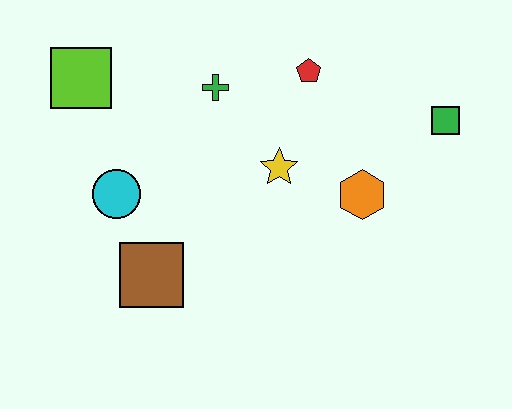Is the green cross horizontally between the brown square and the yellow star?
Yes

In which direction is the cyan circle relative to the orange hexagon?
The cyan circle is to the left of the orange hexagon.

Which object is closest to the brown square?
The cyan circle is closest to the brown square.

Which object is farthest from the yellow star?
The lime square is farthest from the yellow star.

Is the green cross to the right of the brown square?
Yes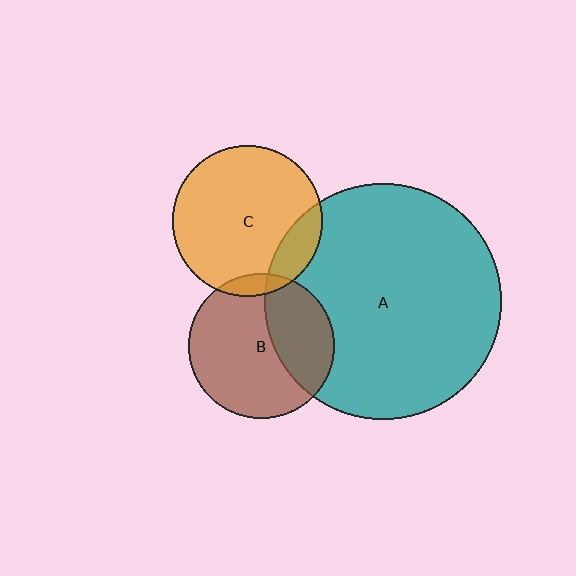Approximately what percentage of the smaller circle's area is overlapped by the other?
Approximately 15%.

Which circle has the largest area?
Circle A (teal).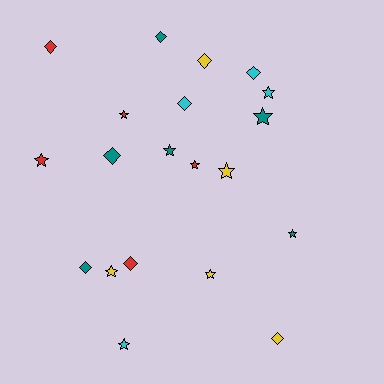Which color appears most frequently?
Teal, with 6 objects.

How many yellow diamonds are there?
There are 2 yellow diamonds.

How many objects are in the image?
There are 20 objects.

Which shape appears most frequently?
Star, with 11 objects.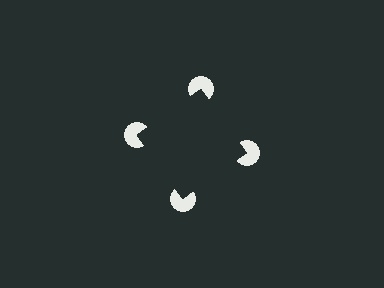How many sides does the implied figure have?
4 sides.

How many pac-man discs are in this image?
There are 4 — one at each vertex of the illusory square.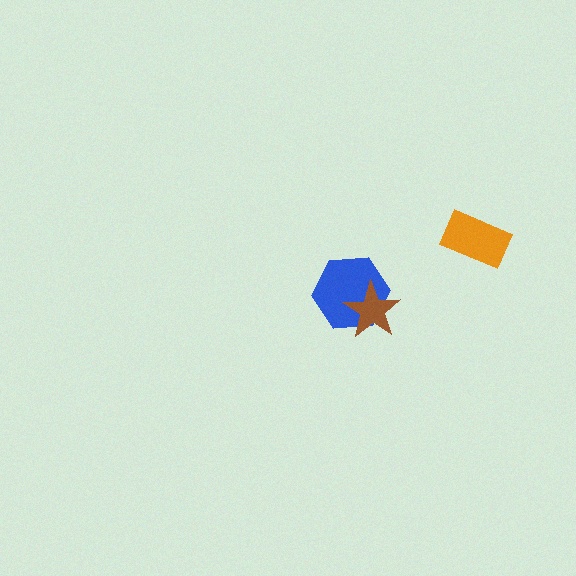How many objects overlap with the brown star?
1 object overlaps with the brown star.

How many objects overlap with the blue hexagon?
1 object overlaps with the blue hexagon.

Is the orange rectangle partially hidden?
No, no other shape covers it.